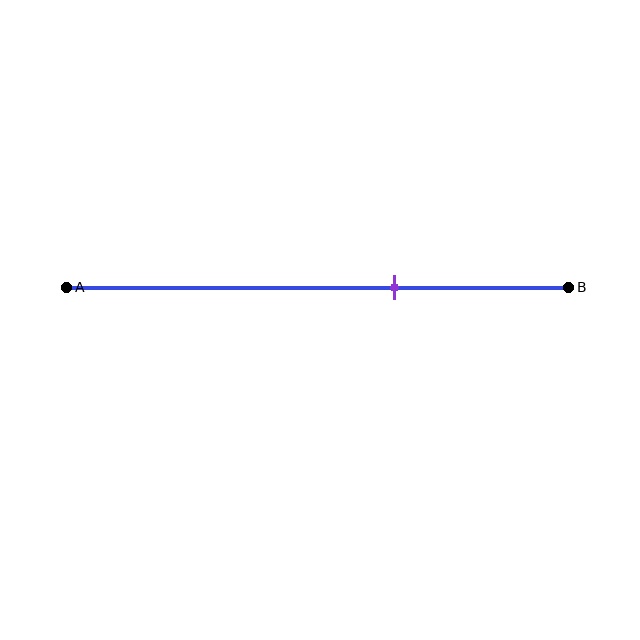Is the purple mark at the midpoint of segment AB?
No, the mark is at about 65% from A, not at the 50% midpoint.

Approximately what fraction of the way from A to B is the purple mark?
The purple mark is approximately 65% of the way from A to B.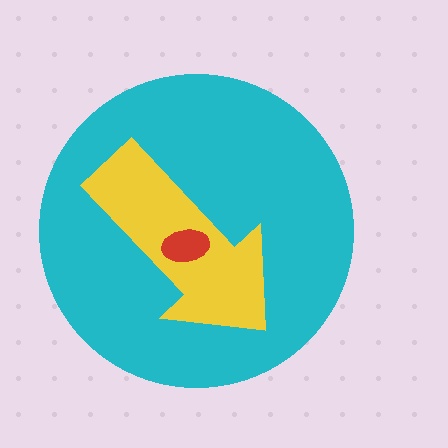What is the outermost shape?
The cyan circle.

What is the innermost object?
The red ellipse.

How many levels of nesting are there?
3.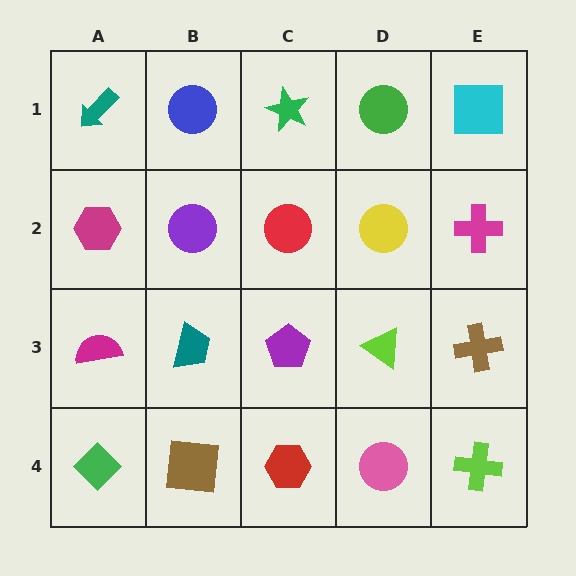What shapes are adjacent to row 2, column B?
A blue circle (row 1, column B), a teal trapezoid (row 3, column B), a magenta hexagon (row 2, column A), a red circle (row 2, column C).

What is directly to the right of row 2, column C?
A yellow circle.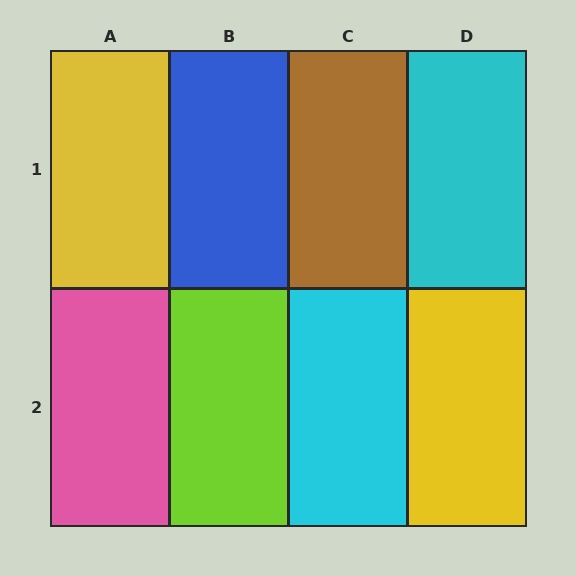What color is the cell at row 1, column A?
Yellow.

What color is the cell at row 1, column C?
Brown.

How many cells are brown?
1 cell is brown.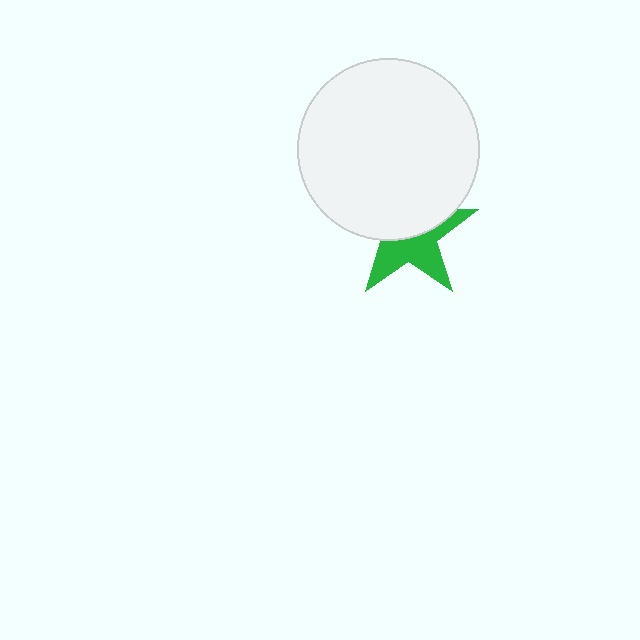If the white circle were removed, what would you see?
You would see the complete green star.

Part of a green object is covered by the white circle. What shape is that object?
It is a star.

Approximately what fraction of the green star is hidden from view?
Roughly 53% of the green star is hidden behind the white circle.